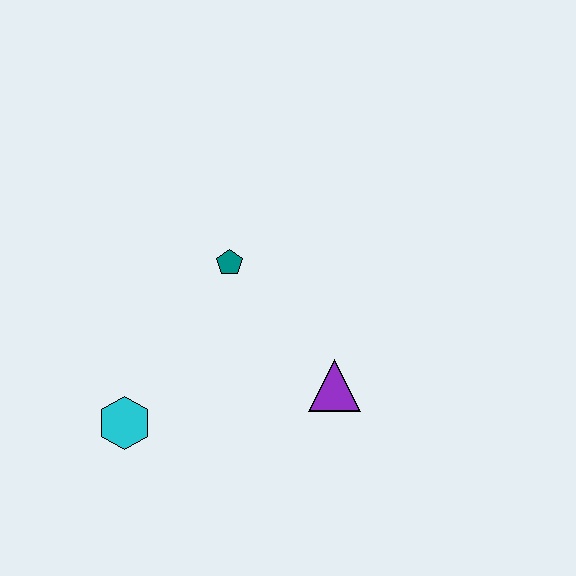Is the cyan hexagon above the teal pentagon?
No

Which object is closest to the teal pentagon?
The purple triangle is closest to the teal pentagon.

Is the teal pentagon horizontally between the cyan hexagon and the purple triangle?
Yes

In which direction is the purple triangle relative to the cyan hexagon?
The purple triangle is to the right of the cyan hexagon.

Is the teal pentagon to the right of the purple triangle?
No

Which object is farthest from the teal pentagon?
The cyan hexagon is farthest from the teal pentagon.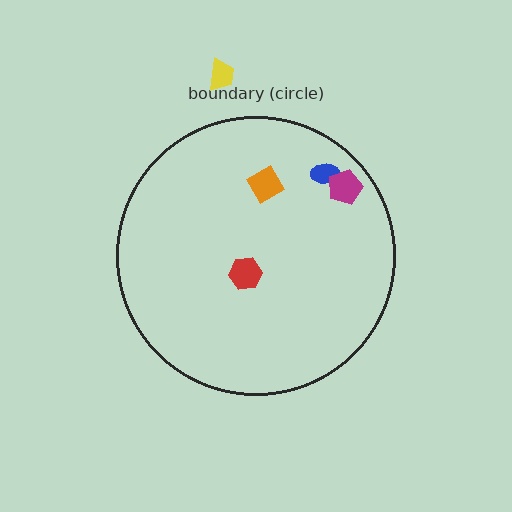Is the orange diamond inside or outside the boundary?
Inside.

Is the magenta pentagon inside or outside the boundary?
Inside.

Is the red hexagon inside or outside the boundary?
Inside.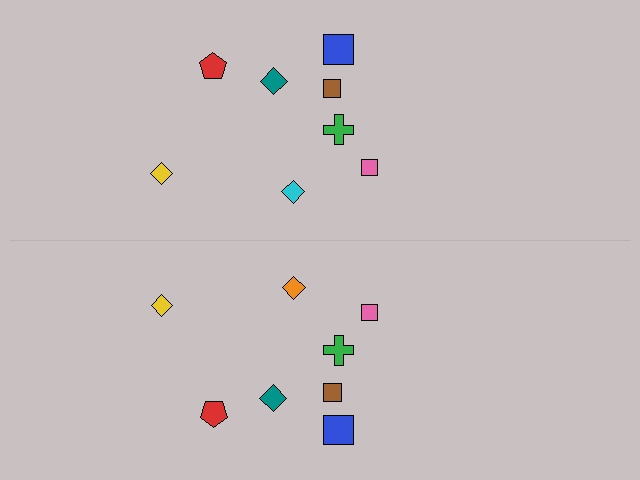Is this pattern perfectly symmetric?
No, the pattern is not perfectly symmetric. The orange diamond on the bottom side breaks the symmetry — its mirror counterpart is cyan.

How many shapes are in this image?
There are 16 shapes in this image.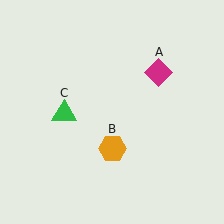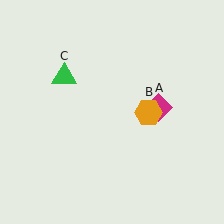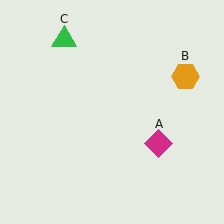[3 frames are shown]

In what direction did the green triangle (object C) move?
The green triangle (object C) moved up.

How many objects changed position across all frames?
3 objects changed position: magenta diamond (object A), orange hexagon (object B), green triangle (object C).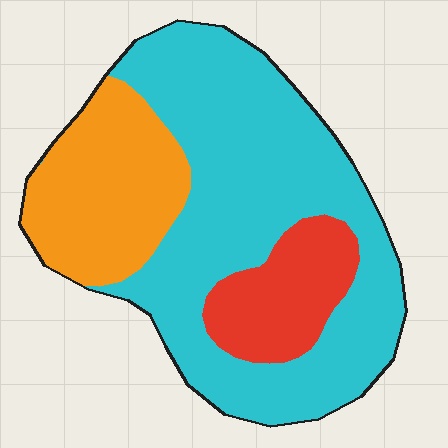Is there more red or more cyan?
Cyan.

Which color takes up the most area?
Cyan, at roughly 60%.